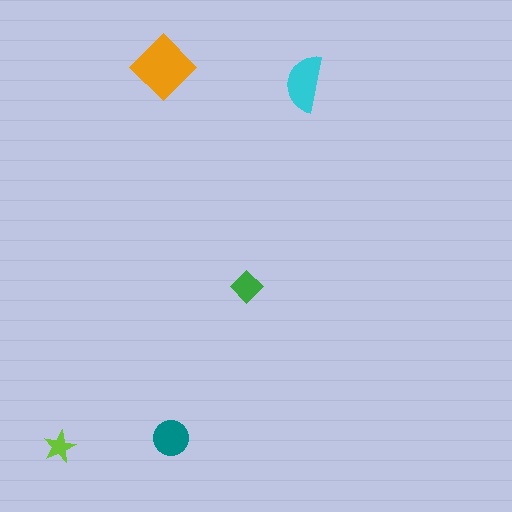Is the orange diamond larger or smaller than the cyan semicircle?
Larger.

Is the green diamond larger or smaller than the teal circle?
Smaller.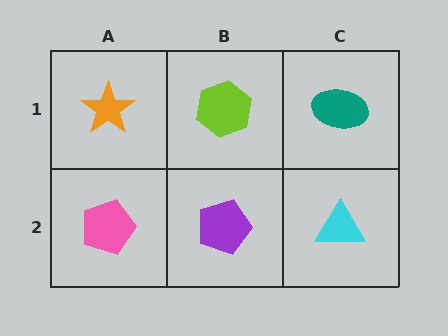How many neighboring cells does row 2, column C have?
2.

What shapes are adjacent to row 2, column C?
A teal ellipse (row 1, column C), a purple pentagon (row 2, column B).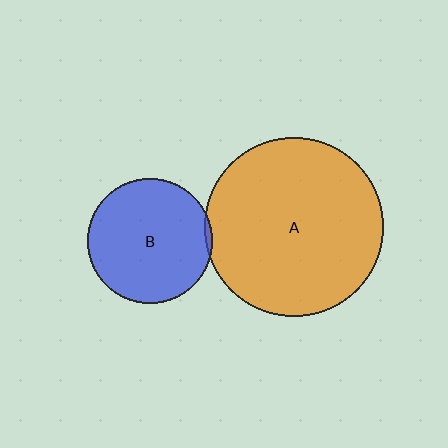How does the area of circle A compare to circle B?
Approximately 2.1 times.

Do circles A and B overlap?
Yes.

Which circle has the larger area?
Circle A (orange).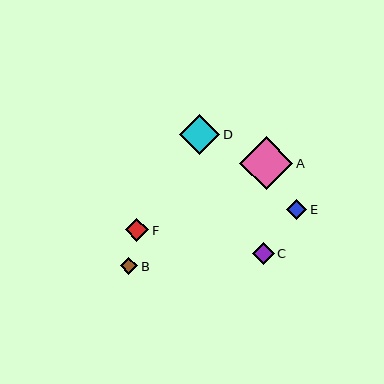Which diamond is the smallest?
Diamond B is the smallest with a size of approximately 17 pixels.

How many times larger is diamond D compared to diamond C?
Diamond D is approximately 1.8 times the size of diamond C.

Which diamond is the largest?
Diamond A is the largest with a size of approximately 53 pixels.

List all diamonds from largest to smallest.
From largest to smallest: A, D, F, C, E, B.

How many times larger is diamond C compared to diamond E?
Diamond C is approximately 1.1 times the size of diamond E.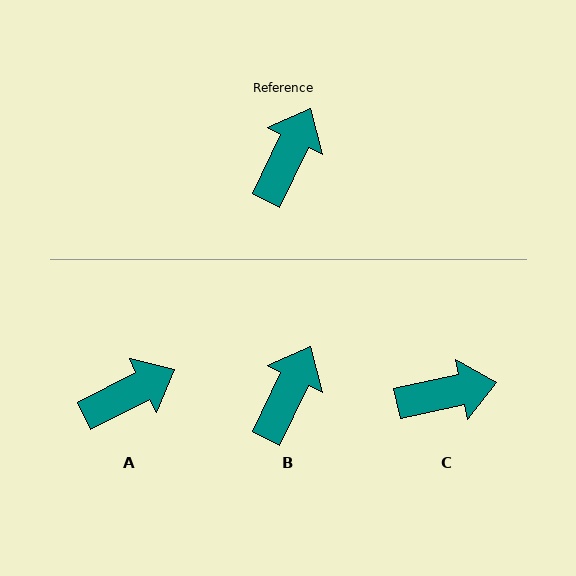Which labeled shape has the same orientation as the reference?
B.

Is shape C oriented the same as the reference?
No, it is off by about 52 degrees.